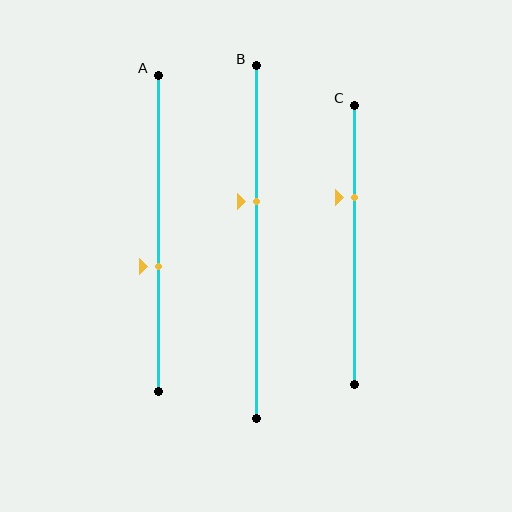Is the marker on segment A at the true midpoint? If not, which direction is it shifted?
No, the marker on segment A is shifted downward by about 10% of the segment length.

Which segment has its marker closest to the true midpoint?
Segment A has its marker closest to the true midpoint.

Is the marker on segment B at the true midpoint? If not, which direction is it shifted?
No, the marker on segment B is shifted upward by about 11% of the segment length.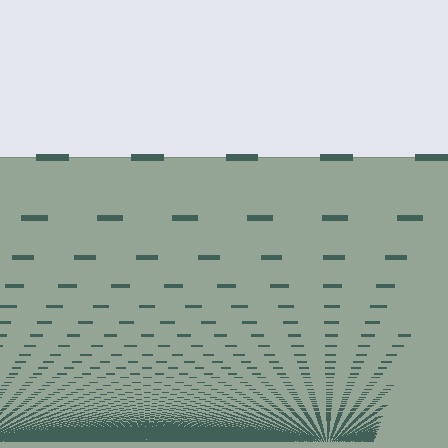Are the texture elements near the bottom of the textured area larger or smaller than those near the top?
Smaller. The gradient is inverted — elements near the bottom are smaller and denser.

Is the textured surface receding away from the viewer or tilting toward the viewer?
The surface appears to tilt toward the viewer. Texture elements get larger and sparser toward the top.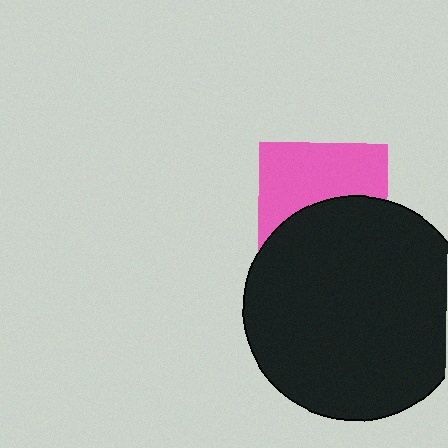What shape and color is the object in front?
The object in front is a black circle.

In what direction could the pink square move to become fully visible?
The pink square could move up. That would shift it out from behind the black circle entirely.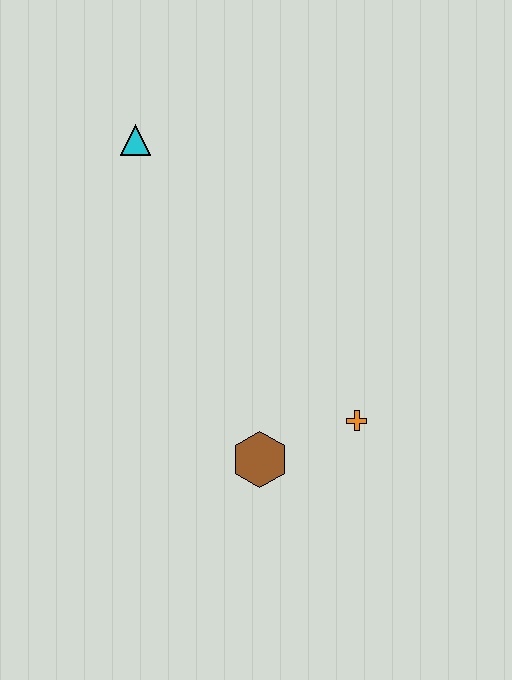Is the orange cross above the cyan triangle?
No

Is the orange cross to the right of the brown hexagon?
Yes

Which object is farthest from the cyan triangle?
The orange cross is farthest from the cyan triangle.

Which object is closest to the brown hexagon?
The orange cross is closest to the brown hexagon.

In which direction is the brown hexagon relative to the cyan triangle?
The brown hexagon is below the cyan triangle.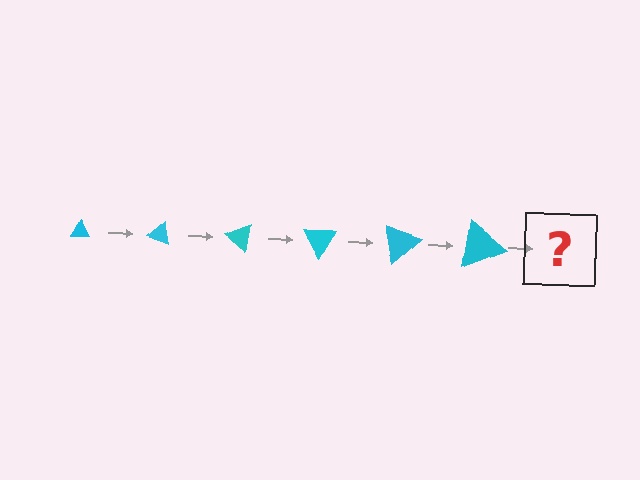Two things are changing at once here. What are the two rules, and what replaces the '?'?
The two rules are that the triangle grows larger each step and it rotates 20 degrees each step. The '?' should be a triangle, larger than the previous one and rotated 120 degrees from the start.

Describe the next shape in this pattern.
It should be a triangle, larger than the previous one and rotated 120 degrees from the start.